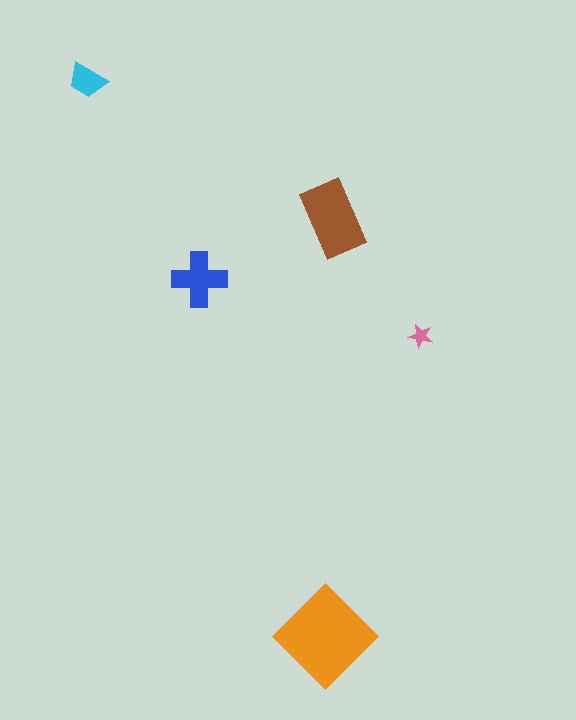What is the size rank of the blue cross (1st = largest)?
3rd.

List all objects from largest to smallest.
The orange diamond, the brown rectangle, the blue cross, the cyan trapezoid, the pink star.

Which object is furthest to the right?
The pink star is rightmost.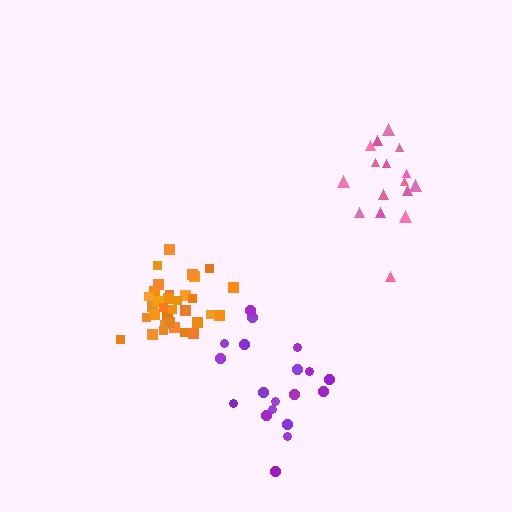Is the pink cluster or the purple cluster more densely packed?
Purple.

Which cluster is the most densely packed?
Orange.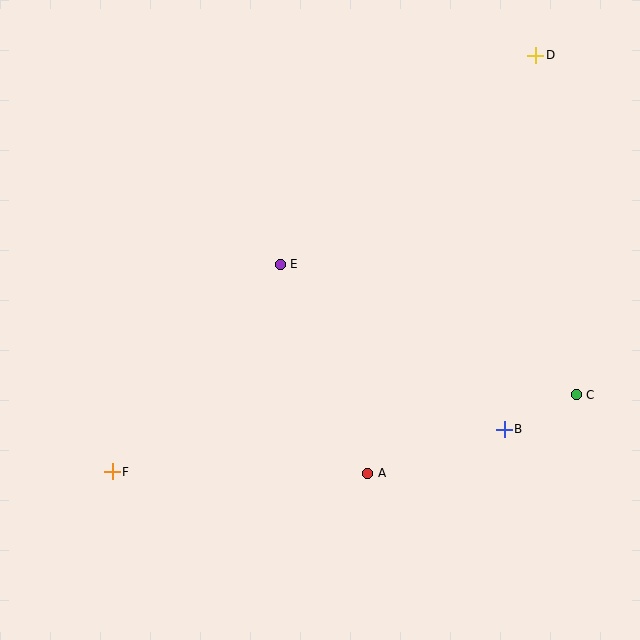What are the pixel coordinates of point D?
Point D is at (536, 55).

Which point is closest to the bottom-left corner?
Point F is closest to the bottom-left corner.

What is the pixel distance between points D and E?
The distance between D and E is 330 pixels.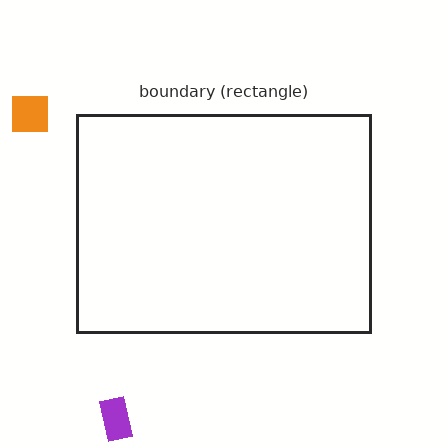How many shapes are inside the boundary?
0 inside, 2 outside.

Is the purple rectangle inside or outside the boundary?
Outside.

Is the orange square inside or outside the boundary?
Outside.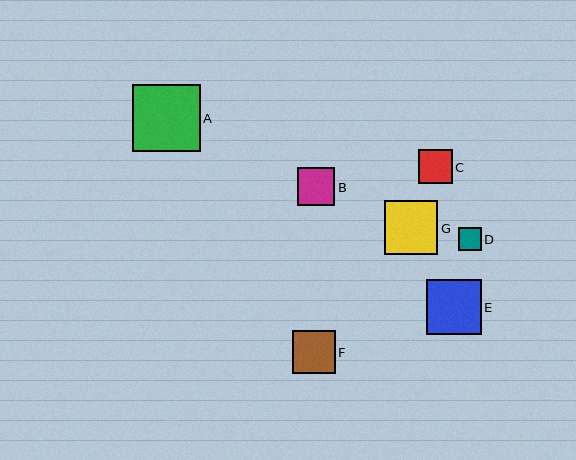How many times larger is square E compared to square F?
Square E is approximately 1.3 times the size of square F.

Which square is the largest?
Square A is the largest with a size of approximately 67 pixels.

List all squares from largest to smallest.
From largest to smallest: A, E, G, F, B, C, D.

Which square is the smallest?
Square D is the smallest with a size of approximately 23 pixels.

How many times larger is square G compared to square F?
Square G is approximately 1.3 times the size of square F.